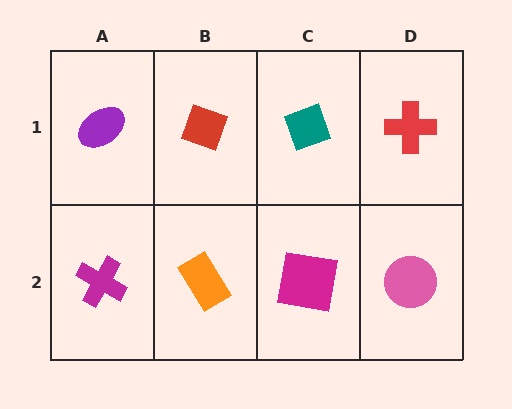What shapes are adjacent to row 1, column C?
A magenta square (row 2, column C), a red diamond (row 1, column B), a red cross (row 1, column D).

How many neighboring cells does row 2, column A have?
2.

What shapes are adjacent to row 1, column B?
An orange rectangle (row 2, column B), a purple ellipse (row 1, column A), a teal diamond (row 1, column C).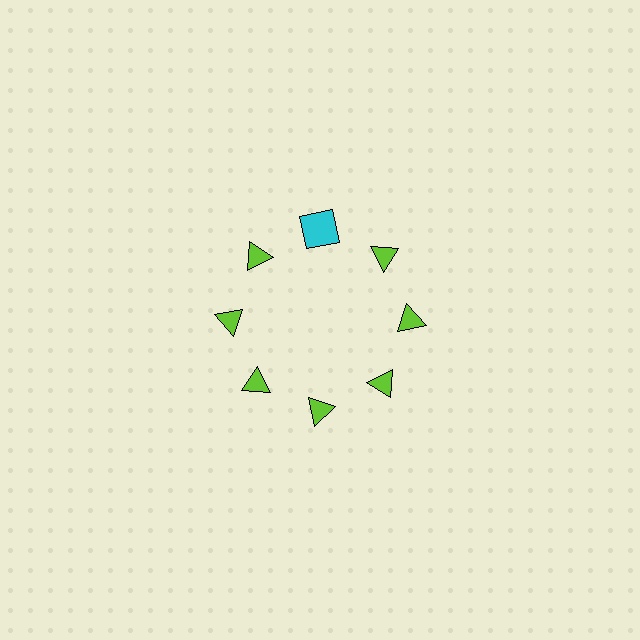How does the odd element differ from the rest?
It differs in both color (cyan instead of lime) and shape (square instead of triangle).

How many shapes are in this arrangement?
There are 8 shapes arranged in a ring pattern.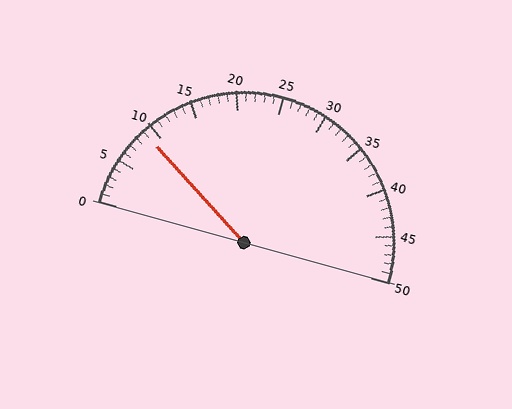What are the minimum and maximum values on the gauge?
The gauge ranges from 0 to 50.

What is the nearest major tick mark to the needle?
The nearest major tick mark is 10.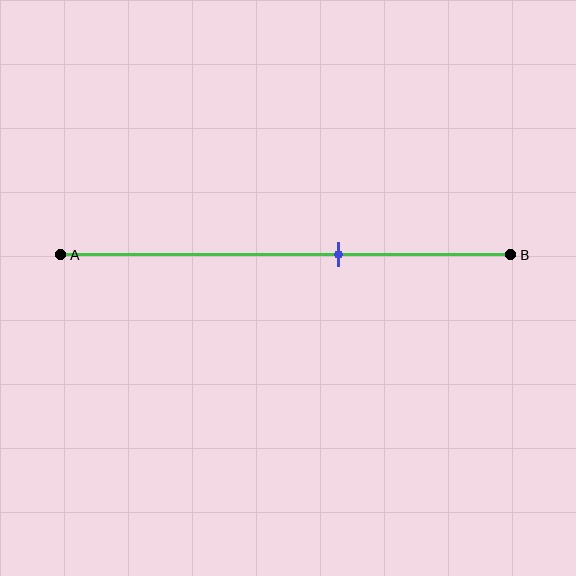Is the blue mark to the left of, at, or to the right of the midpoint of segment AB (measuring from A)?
The blue mark is to the right of the midpoint of segment AB.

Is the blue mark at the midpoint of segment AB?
No, the mark is at about 60% from A, not at the 50% midpoint.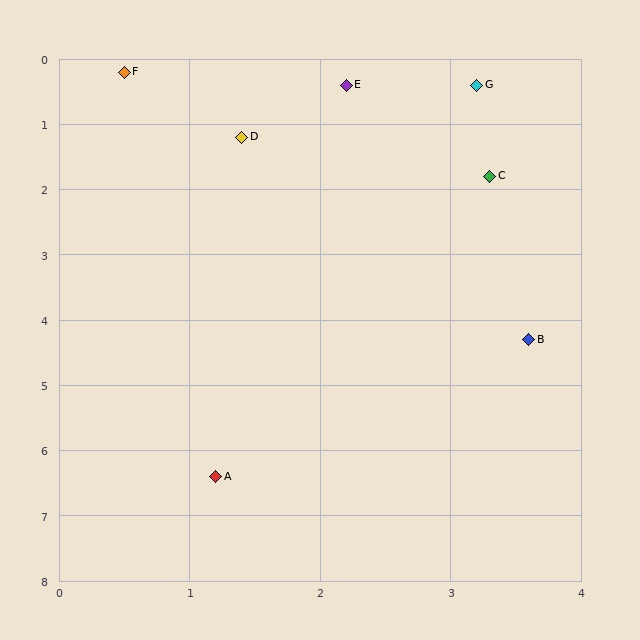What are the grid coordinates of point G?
Point G is at approximately (3.2, 0.4).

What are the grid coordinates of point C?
Point C is at approximately (3.3, 1.8).